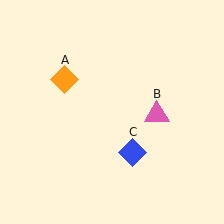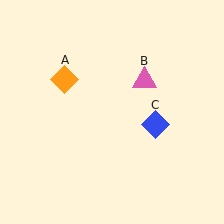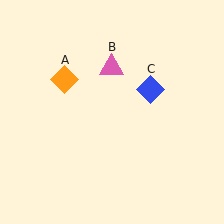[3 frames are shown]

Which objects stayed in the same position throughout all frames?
Orange diamond (object A) remained stationary.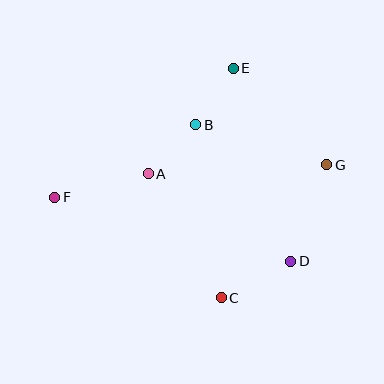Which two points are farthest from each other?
Points F and G are farthest from each other.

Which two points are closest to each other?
Points B and E are closest to each other.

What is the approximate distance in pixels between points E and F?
The distance between E and F is approximately 220 pixels.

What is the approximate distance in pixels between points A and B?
The distance between A and B is approximately 68 pixels.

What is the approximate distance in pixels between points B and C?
The distance between B and C is approximately 175 pixels.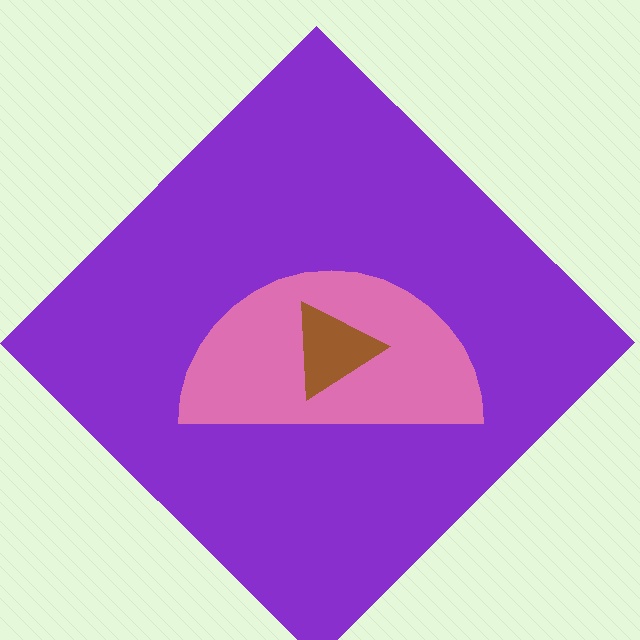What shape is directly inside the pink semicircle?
The brown triangle.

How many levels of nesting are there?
3.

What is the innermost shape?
The brown triangle.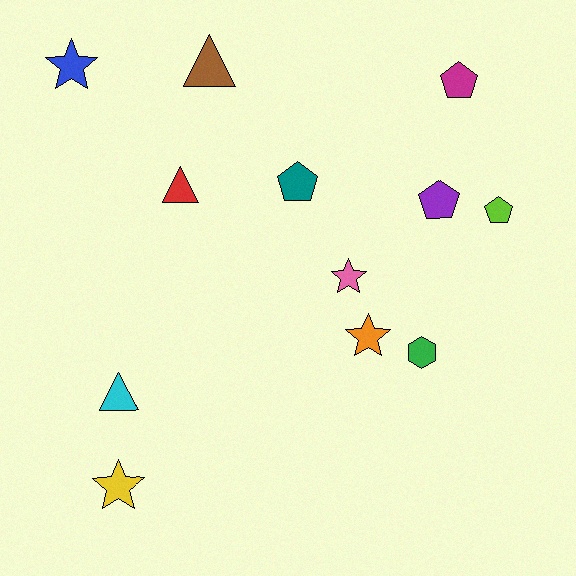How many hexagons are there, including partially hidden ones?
There is 1 hexagon.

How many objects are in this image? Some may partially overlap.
There are 12 objects.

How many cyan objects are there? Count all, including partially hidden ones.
There is 1 cyan object.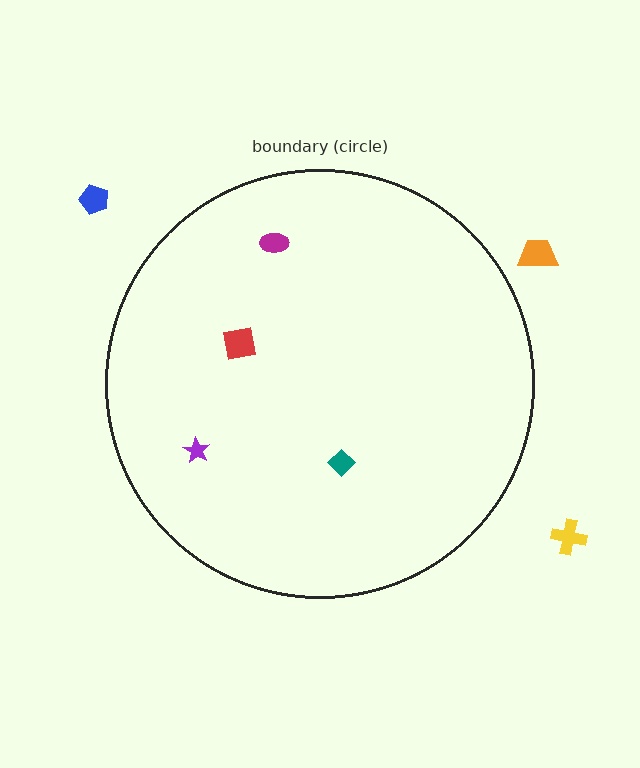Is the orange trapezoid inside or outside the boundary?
Outside.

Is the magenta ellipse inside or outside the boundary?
Inside.